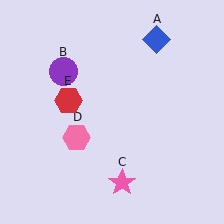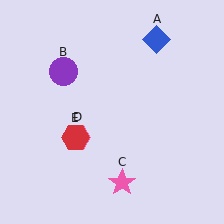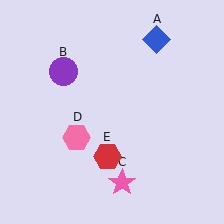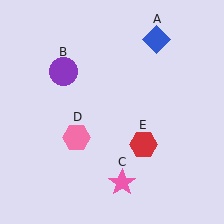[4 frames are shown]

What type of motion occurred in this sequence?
The red hexagon (object E) rotated counterclockwise around the center of the scene.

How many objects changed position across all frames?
1 object changed position: red hexagon (object E).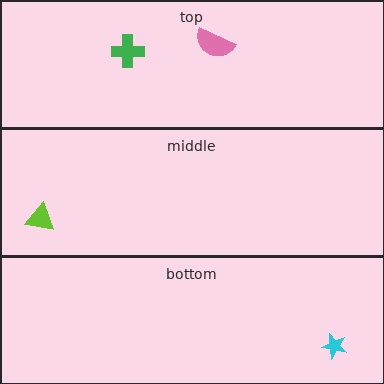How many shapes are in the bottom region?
1.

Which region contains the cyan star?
The bottom region.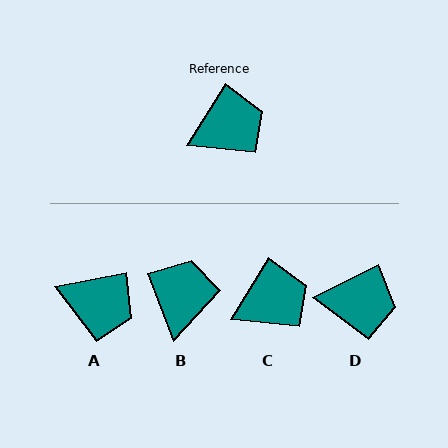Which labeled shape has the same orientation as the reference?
C.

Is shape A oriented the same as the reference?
No, it is off by about 47 degrees.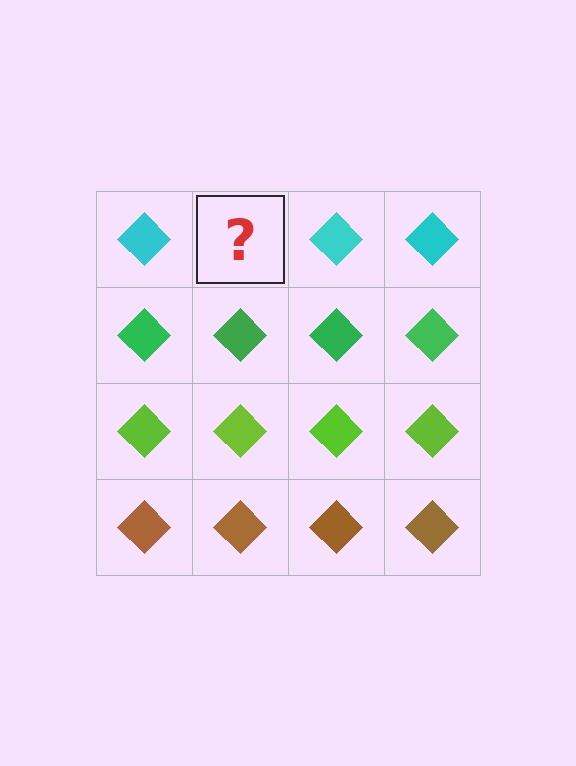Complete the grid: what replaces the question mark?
The question mark should be replaced with a cyan diamond.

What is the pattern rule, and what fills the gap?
The rule is that each row has a consistent color. The gap should be filled with a cyan diamond.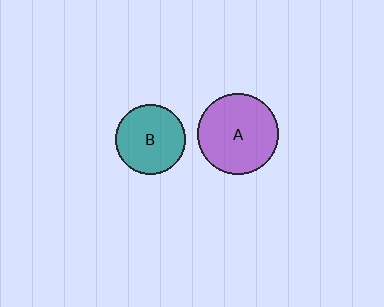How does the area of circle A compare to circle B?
Approximately 1.3 times.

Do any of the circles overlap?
No, none of the circles overlap.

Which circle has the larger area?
Circle A (purple).